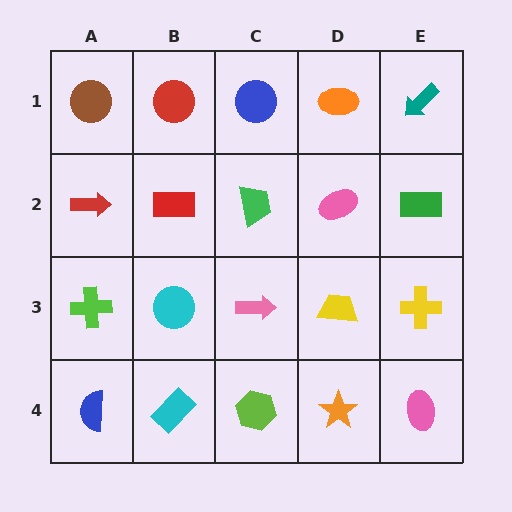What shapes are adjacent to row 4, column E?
A yellow cross (row 3, column E), an orange star (row 4, column D).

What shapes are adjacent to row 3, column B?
A red rectangle (row 2, column B), a cyan rectangle (row 4, column B), a lime cross (row 3, column A), a pink arrow (row 3, column C).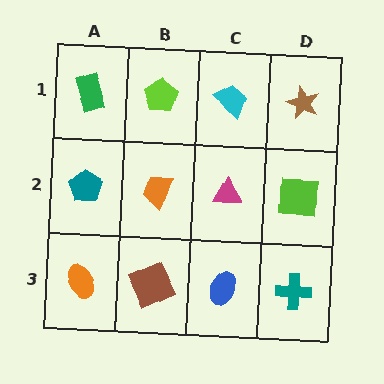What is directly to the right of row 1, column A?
A lime pentagon.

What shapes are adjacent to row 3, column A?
A teal pentagon (row 2, column A), a brown square (row 3, column B).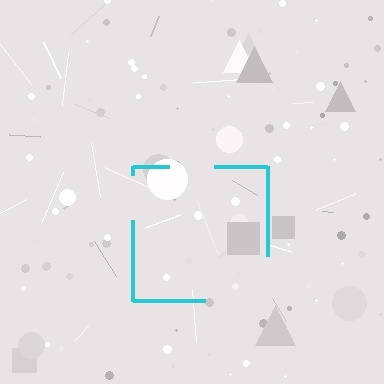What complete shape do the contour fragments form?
The contour fragments form a square.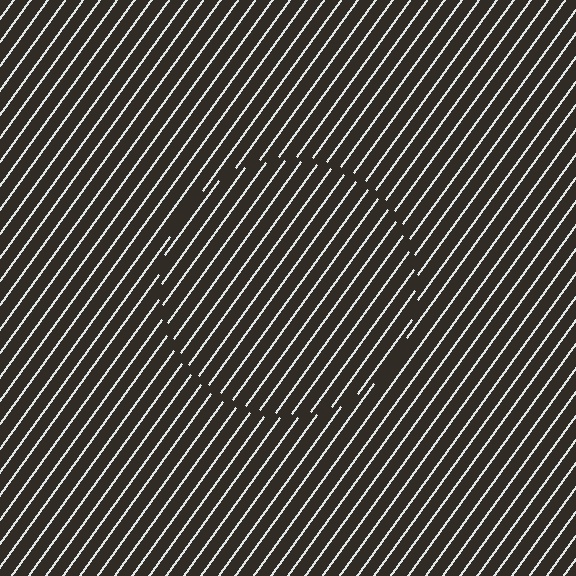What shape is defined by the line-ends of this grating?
An illusory circle. The interior of the shape contains the same grating, shifted by half a period — the contour is defined by the phase discontinuity where line-ends from the inner and outer gratings abut.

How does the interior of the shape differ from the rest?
The interior of the shape contains the same grating, shifted by half a period — the contour is defined by the phase discontinuity where line-ends from the inner and outer gratings abut.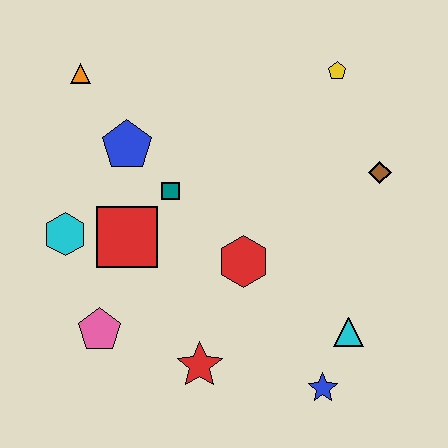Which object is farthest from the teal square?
The blue star is farthest from the teal square.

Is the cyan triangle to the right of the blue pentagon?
Yes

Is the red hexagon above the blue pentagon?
No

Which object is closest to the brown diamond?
The yellow pentagon is closest to the brown diamond.